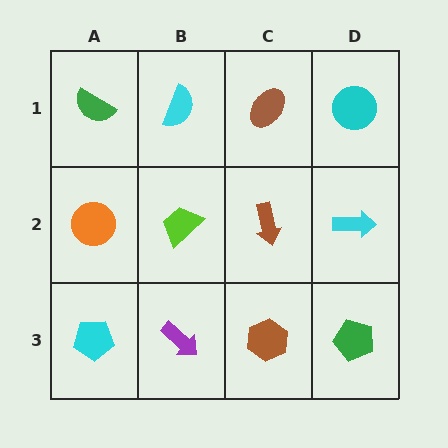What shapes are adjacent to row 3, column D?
A cyan arrow (row 2, column D), a brown hexagon (row 3, column C).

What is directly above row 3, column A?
An orange circle.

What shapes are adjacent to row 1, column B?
A lime trapezoid (row 2, column B), a green semicircle (row 1, column A), a brown ellipse (row 1, column C).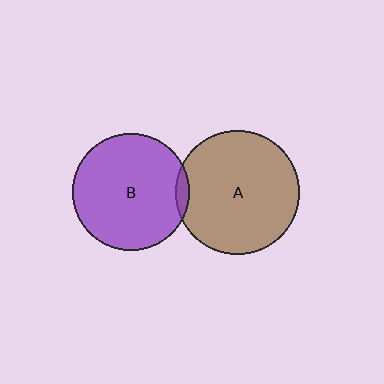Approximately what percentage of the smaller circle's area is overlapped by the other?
Approximately 5%.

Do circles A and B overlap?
Yes.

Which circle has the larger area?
Circle A (brown).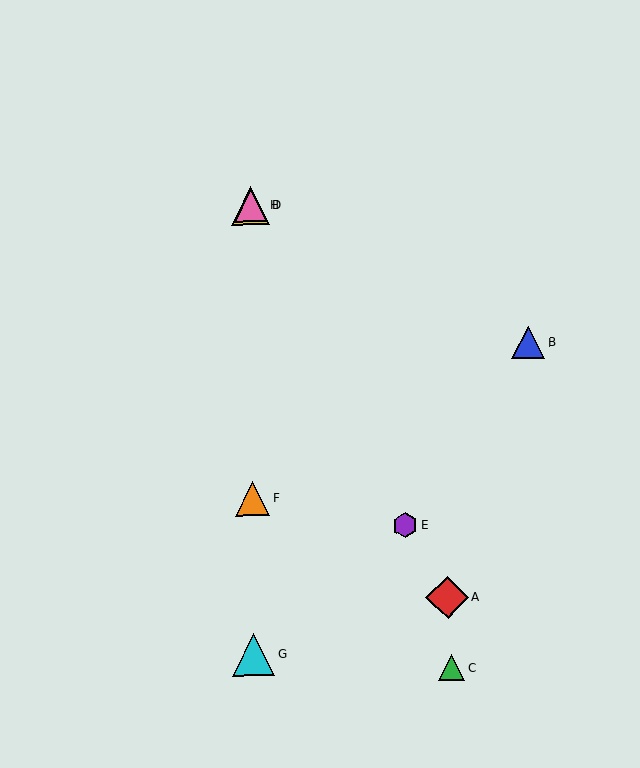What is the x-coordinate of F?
Object F is at x≈252.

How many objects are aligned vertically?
4 objects (D, F, G, H) are aligned vertically.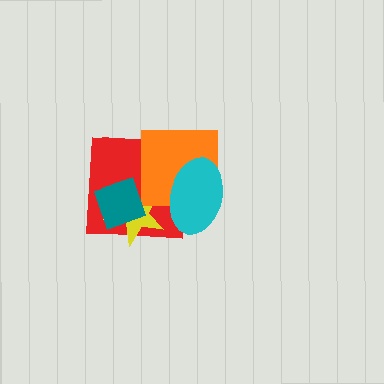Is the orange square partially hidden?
Yes, it is partially covered by another shape.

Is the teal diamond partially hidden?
No, no other shape covers it.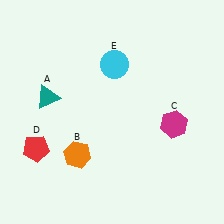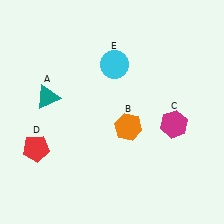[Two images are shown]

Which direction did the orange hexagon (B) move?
The orange hexagon (B) moved right.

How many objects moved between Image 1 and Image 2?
1 object moved between the two images.